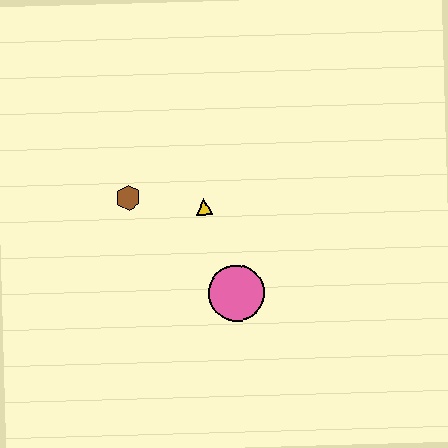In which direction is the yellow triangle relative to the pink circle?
The yellow triangle is above the pink circle.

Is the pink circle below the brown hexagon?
Yes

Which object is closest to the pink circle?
The yellow triangle is closest to the pink circle.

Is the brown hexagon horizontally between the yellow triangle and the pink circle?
No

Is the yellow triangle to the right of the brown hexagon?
Yes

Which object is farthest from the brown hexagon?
The pink circle is farthest from the brown hexagon.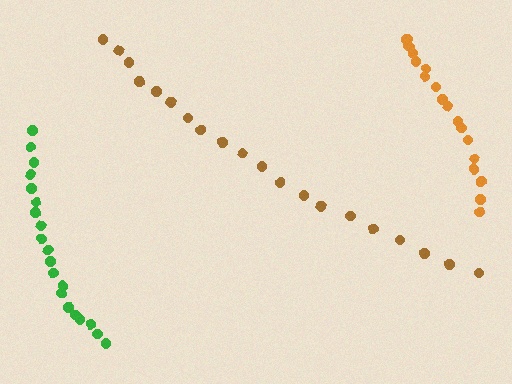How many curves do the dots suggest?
There are 3 distinct paths.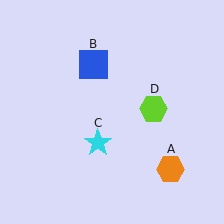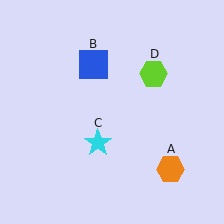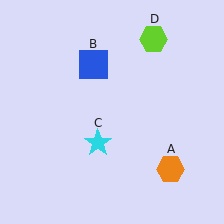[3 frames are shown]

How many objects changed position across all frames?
1 object changed position: lime hexagon (object D).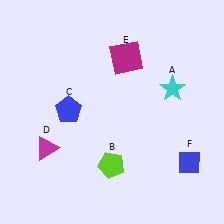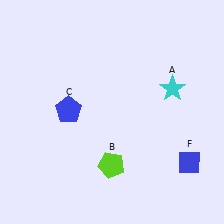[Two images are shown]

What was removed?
The magenta square (E), the magenta triangle (D) were removed in Image 2.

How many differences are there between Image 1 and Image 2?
There are 2 differences between the two images.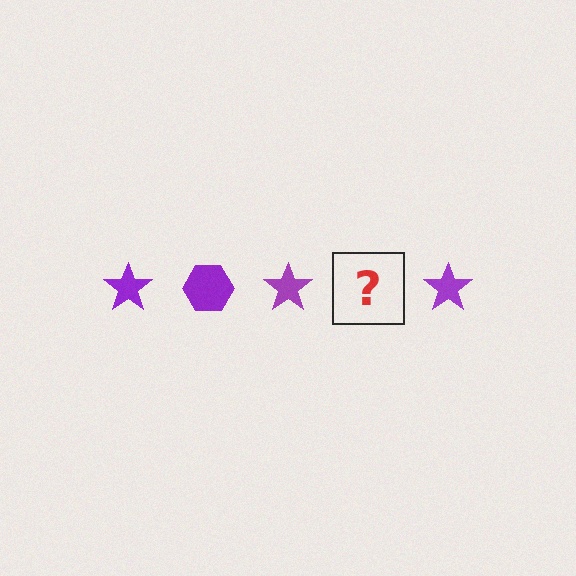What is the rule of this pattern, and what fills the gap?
The rule is that the pattern cycles through star, hexagon shapes in purple. The gap should be filled with a purple hexagon.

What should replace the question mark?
The question mark should be replaced with a purple hexagon.